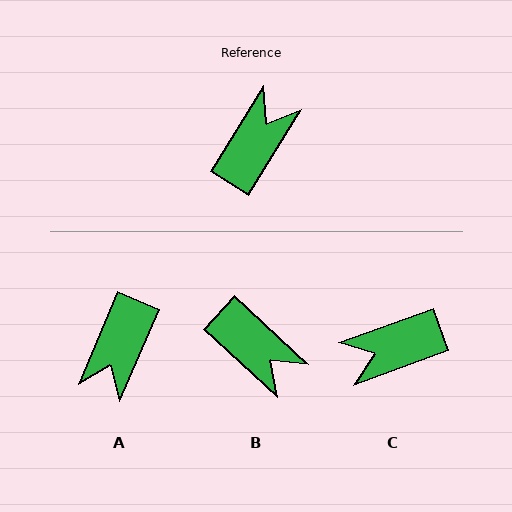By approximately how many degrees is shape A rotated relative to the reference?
Approximately 172 degrees clockwise.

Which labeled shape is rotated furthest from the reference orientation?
A, about 172 degrees away.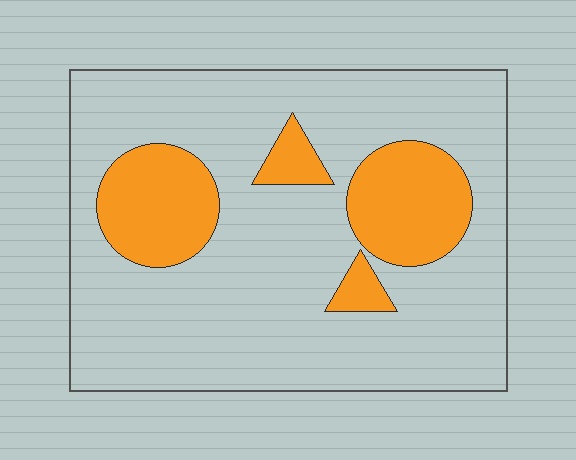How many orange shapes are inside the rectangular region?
4.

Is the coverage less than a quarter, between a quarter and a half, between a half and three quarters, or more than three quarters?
Less than a quarter.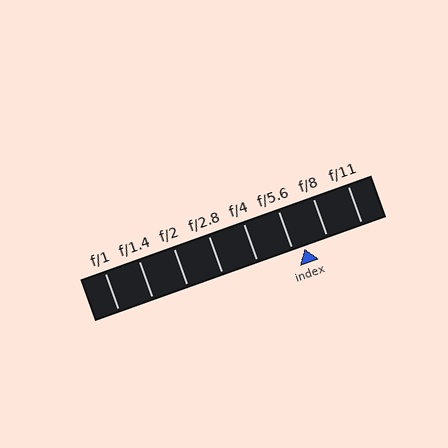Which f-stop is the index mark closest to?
The index mark is closest to f/5.6.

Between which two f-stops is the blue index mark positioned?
The index mark is between f/5.6 and f/8.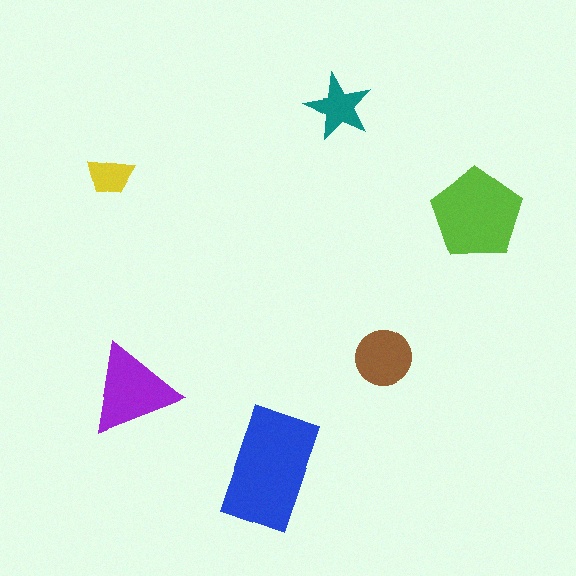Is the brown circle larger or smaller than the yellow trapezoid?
Larger.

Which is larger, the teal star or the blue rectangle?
The blue rectangle.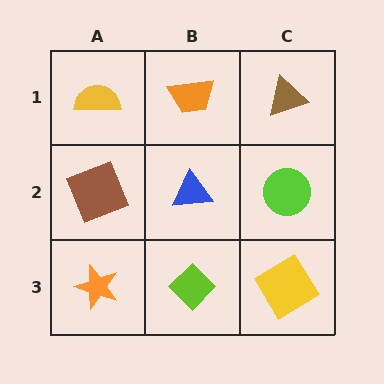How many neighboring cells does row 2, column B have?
4.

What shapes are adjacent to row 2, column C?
A brown triangle (row 1, column C), a yellow diamond (row 3, column C), a blue triangle (row 2, column B).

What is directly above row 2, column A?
A yellow semicircle.